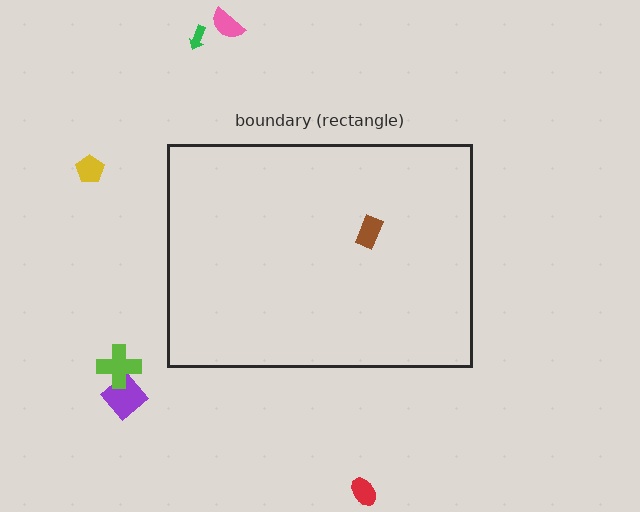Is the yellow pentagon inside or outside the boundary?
Outside.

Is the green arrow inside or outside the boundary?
Outside.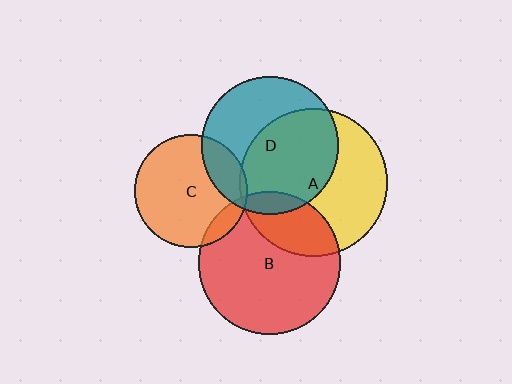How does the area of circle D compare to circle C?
Approximately 1.5 times.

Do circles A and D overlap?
Yes.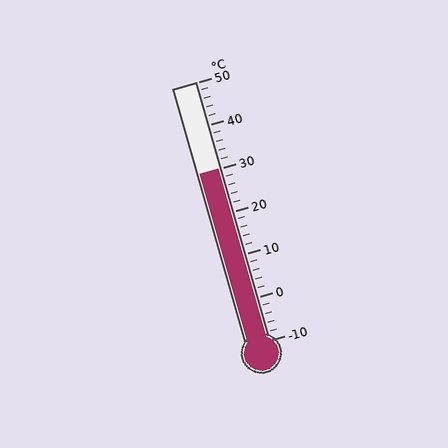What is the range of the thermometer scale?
The thermometer scale ranges from -10°C to 50°C.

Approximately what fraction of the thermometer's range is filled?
The thermometer is filled to approximately 65% of its range.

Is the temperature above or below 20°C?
The temperature is above 20°C.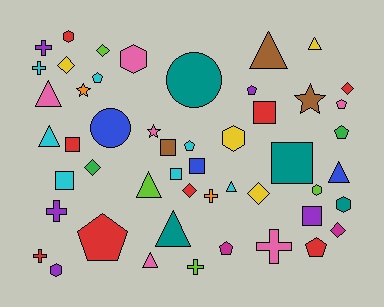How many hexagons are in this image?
There are 6 hexagons.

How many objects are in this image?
There are 50 objects.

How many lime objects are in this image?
There are 4 lime objects.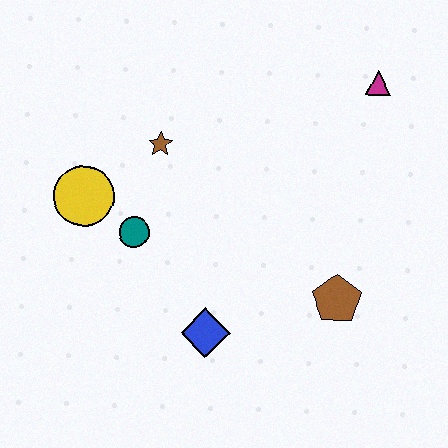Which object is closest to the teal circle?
The yellow circle is closest to the teal circle.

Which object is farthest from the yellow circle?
The magenta triangle is farthest from the yellow circle.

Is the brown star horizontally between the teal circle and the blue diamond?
Yes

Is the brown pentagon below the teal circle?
Yes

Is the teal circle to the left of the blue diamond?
Yes